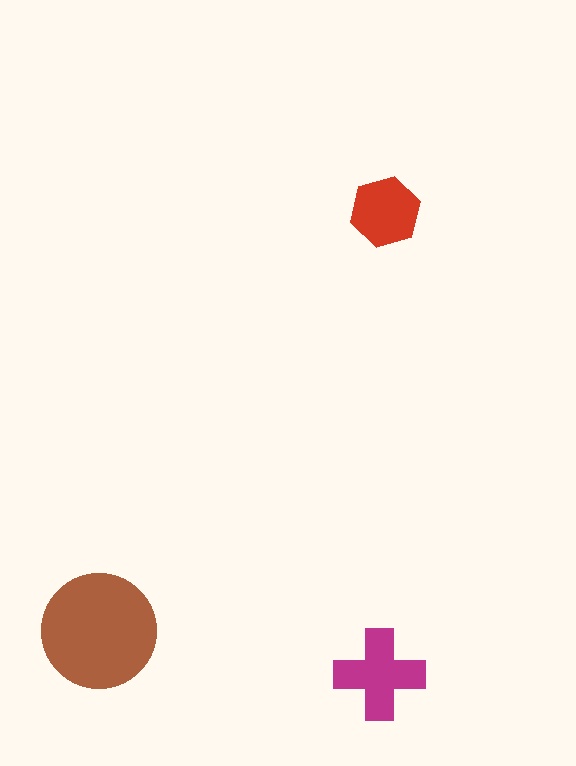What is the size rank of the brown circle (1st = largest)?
1st.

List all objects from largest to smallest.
The brown circle, the magenta cross, the red hexagon.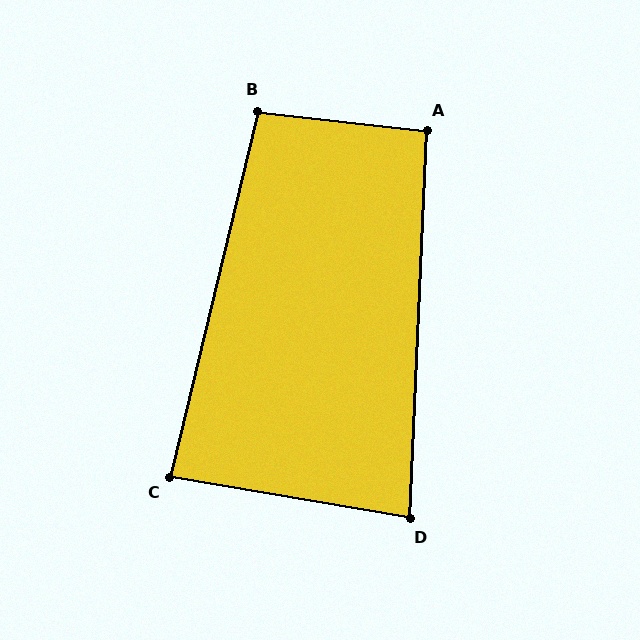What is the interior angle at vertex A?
Approximately 94 degrees (approximately right).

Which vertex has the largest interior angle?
B, at approximately 97 degrees.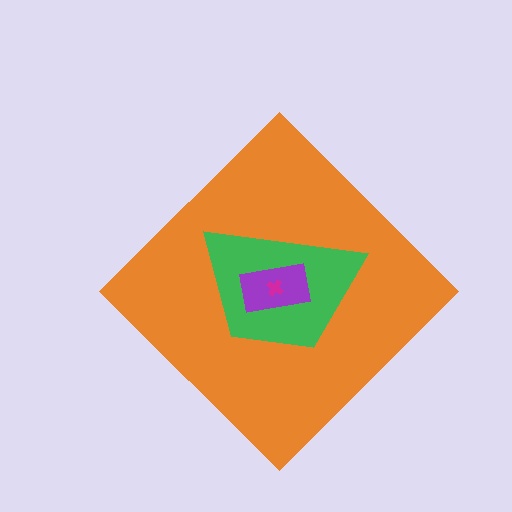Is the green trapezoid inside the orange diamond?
Yes.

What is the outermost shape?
The orange diamond.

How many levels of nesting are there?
4.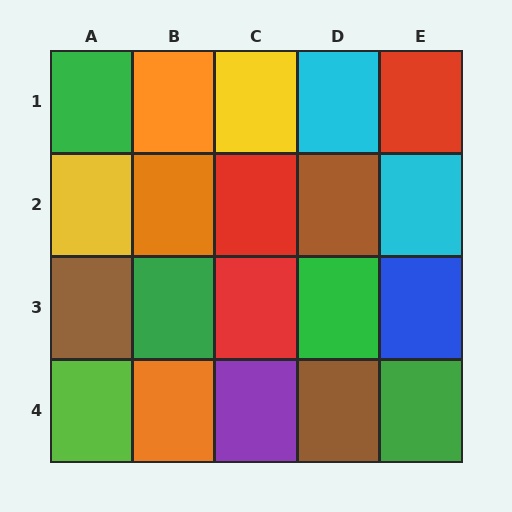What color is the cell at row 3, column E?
Blue.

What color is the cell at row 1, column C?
Yellow.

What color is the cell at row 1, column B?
Orange.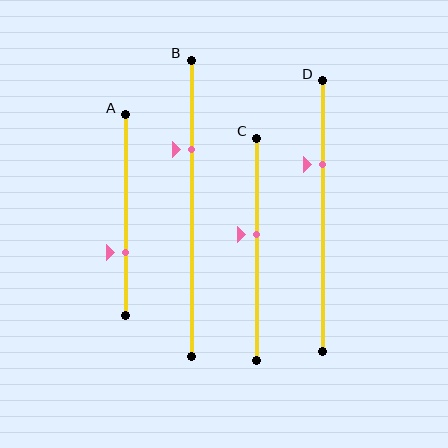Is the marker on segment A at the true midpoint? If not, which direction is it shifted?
No, the marker on segment A is shifted downward by about 19% of the segment length.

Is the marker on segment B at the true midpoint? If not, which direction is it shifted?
No, the marker on segment B is shifted upward by about 20% of the segment length.